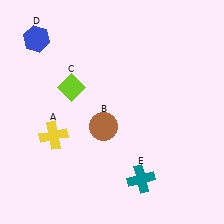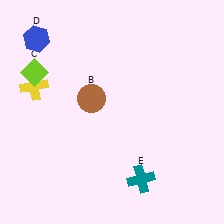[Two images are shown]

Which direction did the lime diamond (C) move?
The lime diamond (C) moved left.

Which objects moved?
The objects that moved are: the yellow cross (A), the brown circle (B), the lime diamond (C).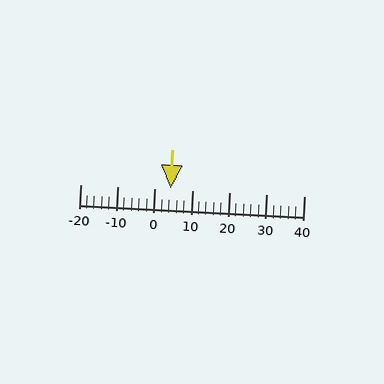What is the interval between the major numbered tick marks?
The major tick marks are spaced 10 units apart.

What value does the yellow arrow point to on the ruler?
The yellow arrow points to approximately 4.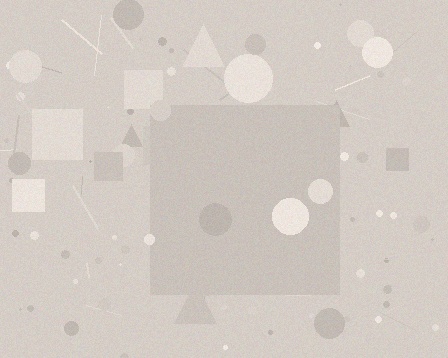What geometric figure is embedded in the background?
A square is embedded in the background.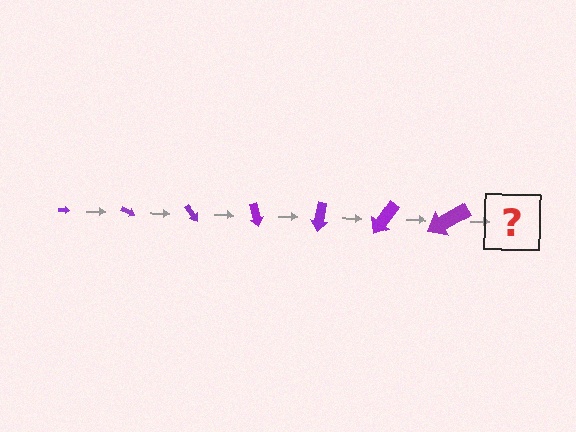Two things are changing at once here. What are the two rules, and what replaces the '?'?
The two rules are that the arrow grows larger each step and it rotates 25 degrees each step. The '?' should be an arrow, larger than the previous one and rotated 175 degrees from the start.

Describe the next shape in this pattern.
It should be an arrow, larger than the previous one and rotated 175 degrees from the start.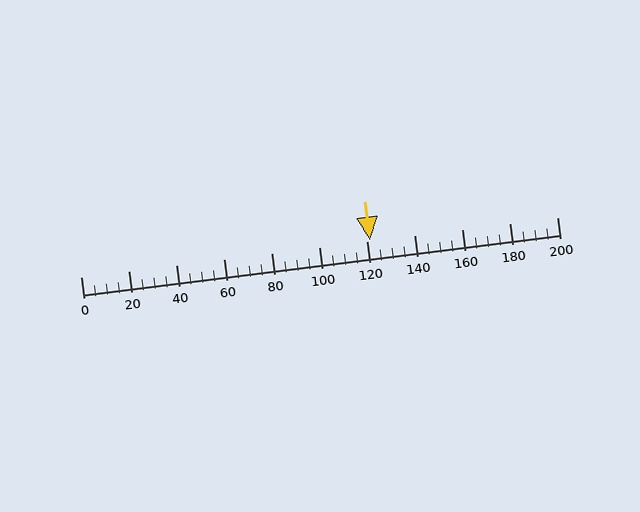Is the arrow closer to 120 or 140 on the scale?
The arrow is closer to 120.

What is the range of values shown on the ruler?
The ruler shows values from 0 to 200.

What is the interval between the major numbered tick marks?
The major tick marks are spaced 20 units apart.